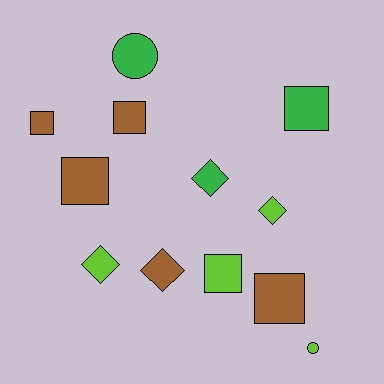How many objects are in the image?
There are 12 objects.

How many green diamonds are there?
There is 1 green diamond.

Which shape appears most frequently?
Square, with 6 objects.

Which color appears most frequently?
Brown, with 5 objects.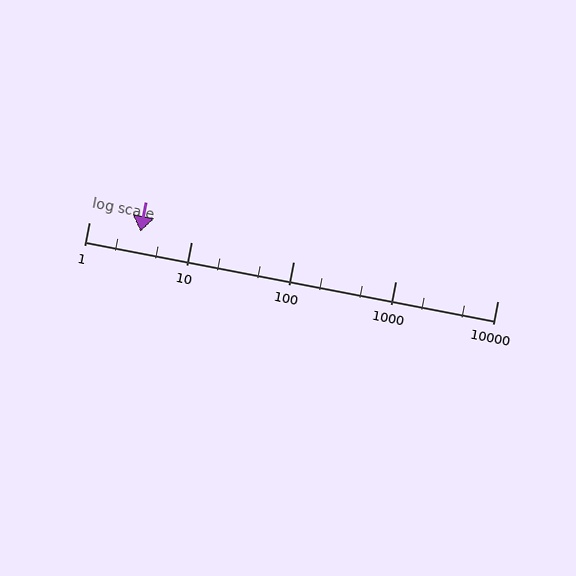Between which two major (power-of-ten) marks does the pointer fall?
The pointer is between 1 and 10.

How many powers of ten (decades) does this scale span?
The scale spans 4 decades, from 1 to 10000.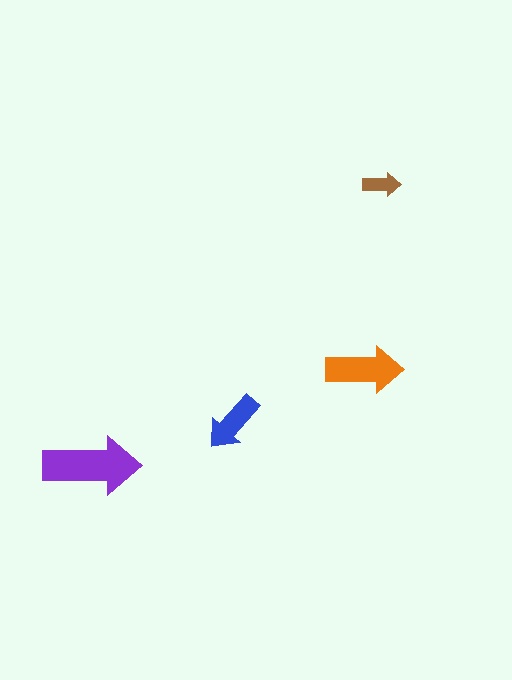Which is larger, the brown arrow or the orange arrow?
The orange one.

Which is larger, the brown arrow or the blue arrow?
The blue one.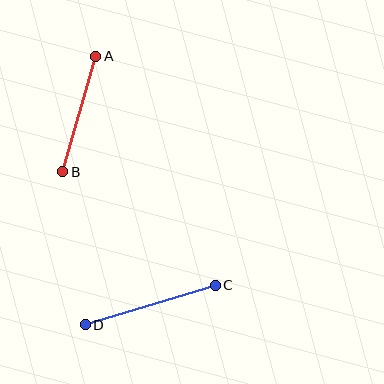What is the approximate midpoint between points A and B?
The midpoint is at approximately (79, 114) pixels.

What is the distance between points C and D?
The distance is approximately 136 pixels.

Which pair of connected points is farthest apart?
Points C and D are farthest apart.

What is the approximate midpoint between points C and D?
The midpoint is at approximately (150, 305) pixels.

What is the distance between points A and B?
The distance is approximately 120 pixels.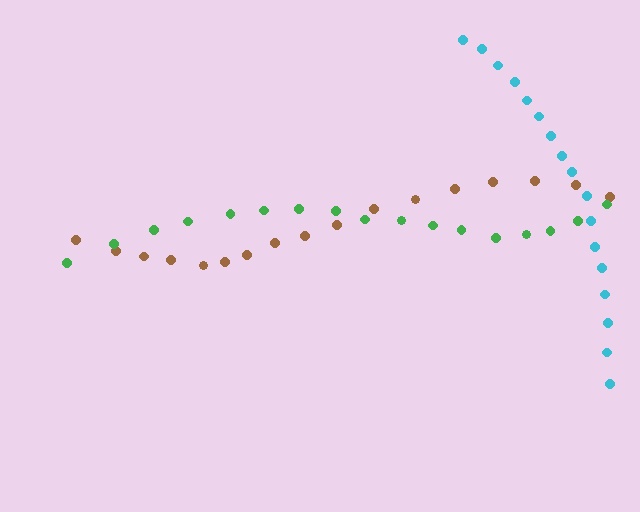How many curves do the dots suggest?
There are 3 distinct paths.